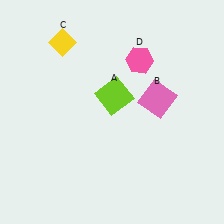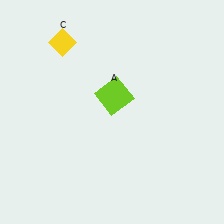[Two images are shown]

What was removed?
The pink hexagon (D), the pink square (B) were removed in Image 2.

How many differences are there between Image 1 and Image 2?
There are 2 differences between the two images.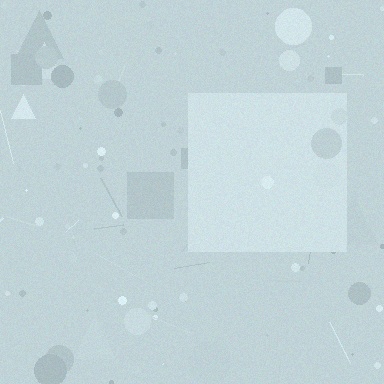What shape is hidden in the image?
A square is hidden in the image.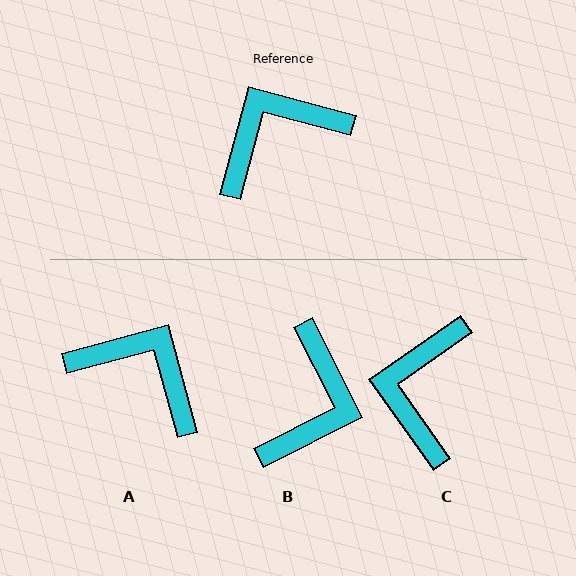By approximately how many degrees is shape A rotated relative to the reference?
Approximately 60 degrees clockwise.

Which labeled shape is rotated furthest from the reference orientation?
B, about 138 degrees away.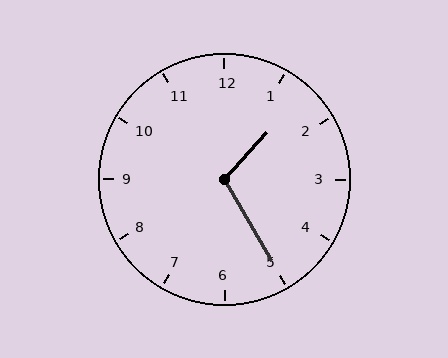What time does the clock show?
1:25.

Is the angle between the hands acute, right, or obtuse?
It is obtuse.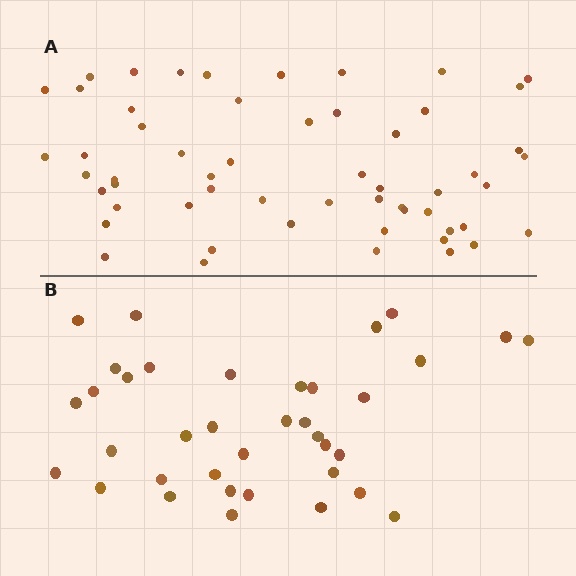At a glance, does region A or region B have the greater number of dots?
Region A (the top region) has more dots.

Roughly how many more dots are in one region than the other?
Region A has approximately 20 more dots than region B.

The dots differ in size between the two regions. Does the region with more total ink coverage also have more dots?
No. Region B has more total ink coverage because its dots are larger, but region A actually contains more individual dots. Total area can be misleading — the number of items is what matters here.